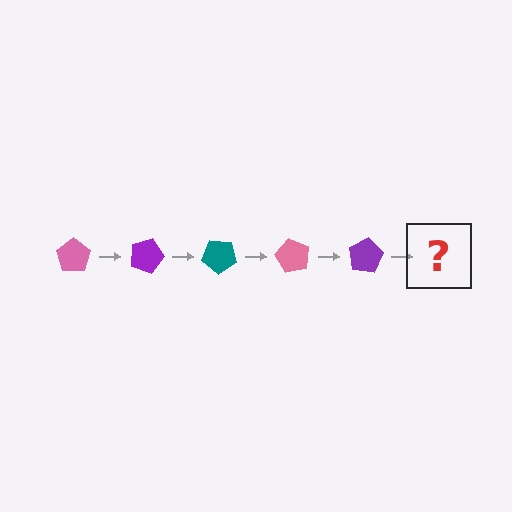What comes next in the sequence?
The next element should be a teal pentagon, rotated 100 degrees from the start.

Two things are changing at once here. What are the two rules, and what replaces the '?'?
The two rules are that it rotates 20 degrees each step and the color cycles through pink, purple, and teal. The '?' should be a teal pentagon, rotated 100 degrees from the start.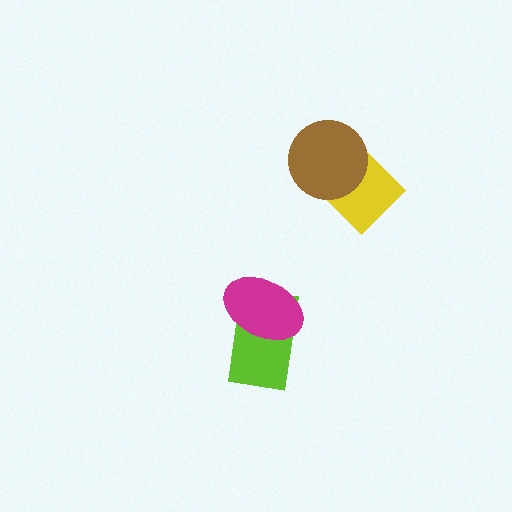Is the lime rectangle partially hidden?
Yes, it is partially covered by another shape.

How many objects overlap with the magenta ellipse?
1 object overlaps with the magenta ellipse.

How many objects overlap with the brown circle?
1 object overlaps with the brown circle.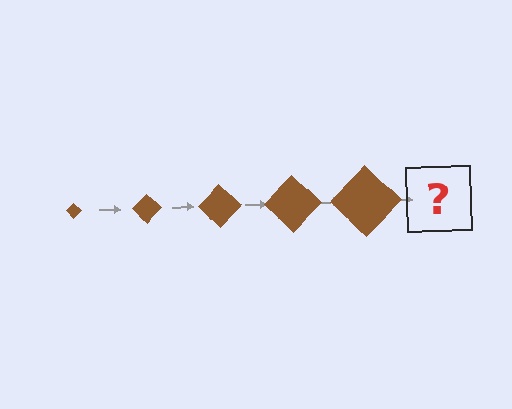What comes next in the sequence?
The next element should be a brown diamond, larger than the previous one.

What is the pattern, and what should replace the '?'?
The pattern is that the diamond gets progressively larger each step. The '?' should be a brown diamond, larger than the previous one.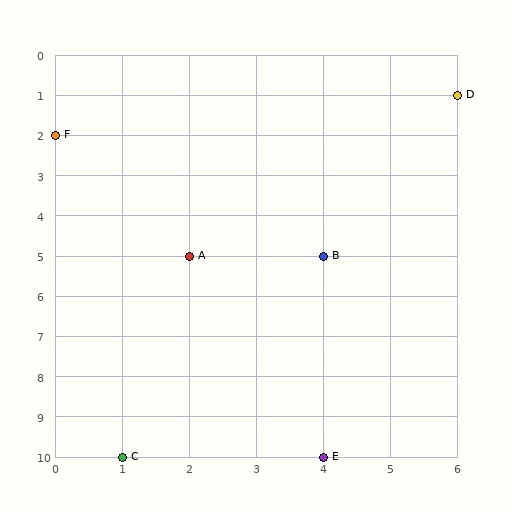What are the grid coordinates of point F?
Point F is at grid coordinates (0, 2).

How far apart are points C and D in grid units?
Points C and D are 5 columns and 9 rows apart (about 10.3 grid units diagonally).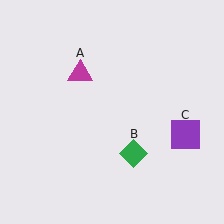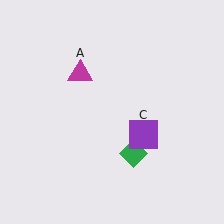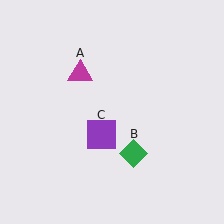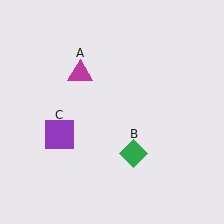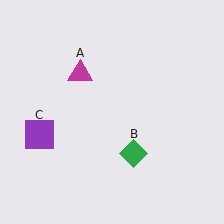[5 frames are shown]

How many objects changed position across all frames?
1 object changed position: purple square (object C).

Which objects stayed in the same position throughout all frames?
Magenta triangle (object A) and green diamond (object B) remained stationary.